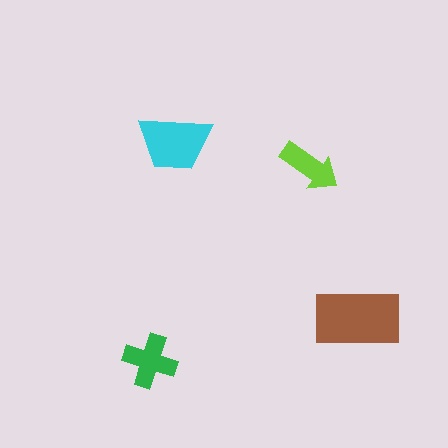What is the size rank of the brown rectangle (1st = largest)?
1st.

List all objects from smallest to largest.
The lime arrow, the green cross, the cyan trapezoid, the brown rectangle.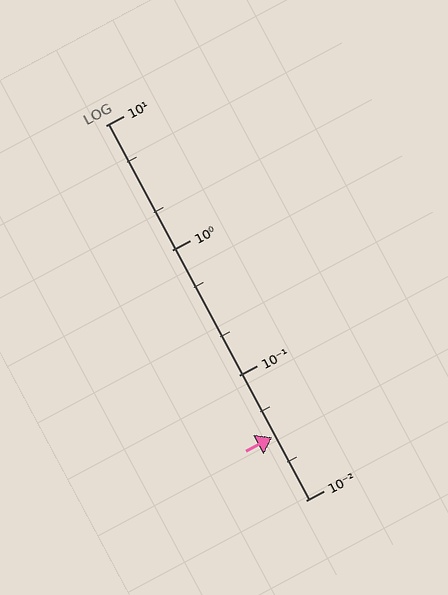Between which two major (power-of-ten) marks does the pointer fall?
The pointer is between 0.01 and 0.1.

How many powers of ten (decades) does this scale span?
The scale spans 3 decades, from 0.01 to 10.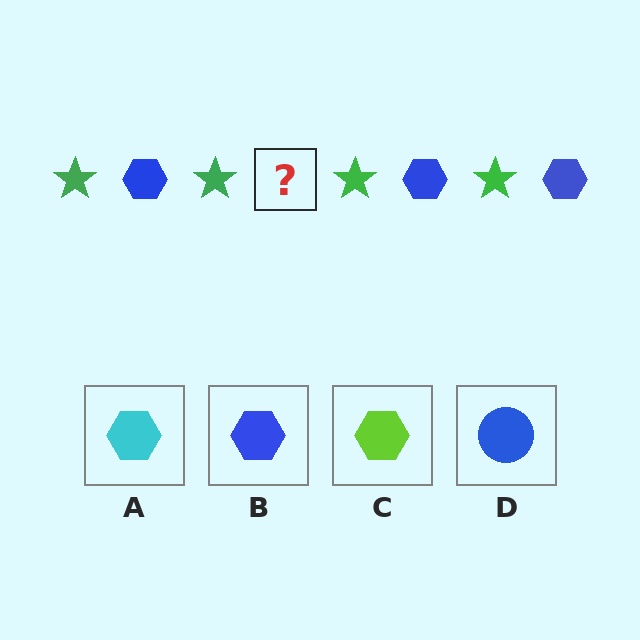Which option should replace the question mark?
Option B.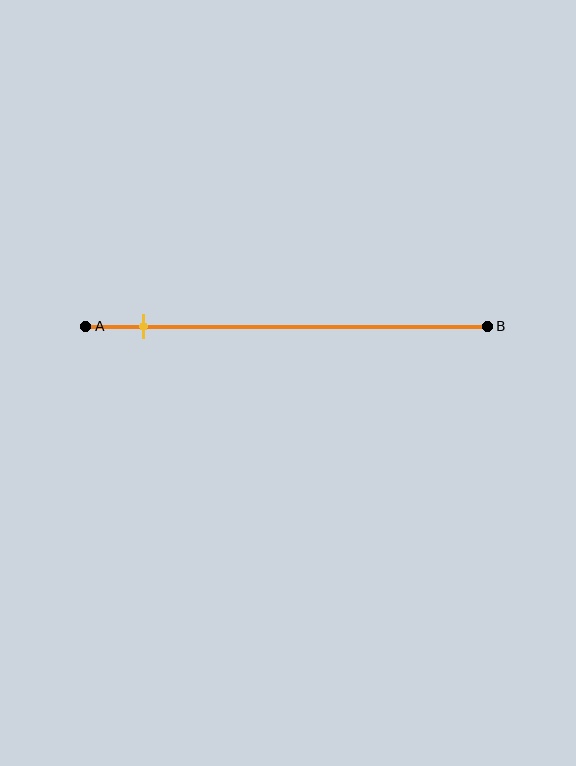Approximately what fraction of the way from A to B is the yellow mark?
The yellow mark is approximately 15% of the way from A to B.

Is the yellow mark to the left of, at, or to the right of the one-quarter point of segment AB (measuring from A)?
The yellow mark is to the left of the one-quarter point of segment AB.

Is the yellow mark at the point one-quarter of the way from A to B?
No, the mark is at about 15% from A, not at the 25% one-quarter point.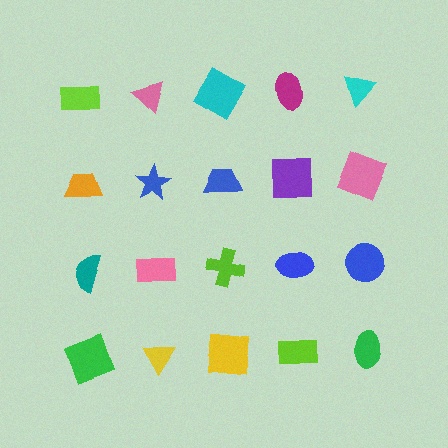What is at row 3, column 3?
A lime cross.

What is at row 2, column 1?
An orange trapezoid.